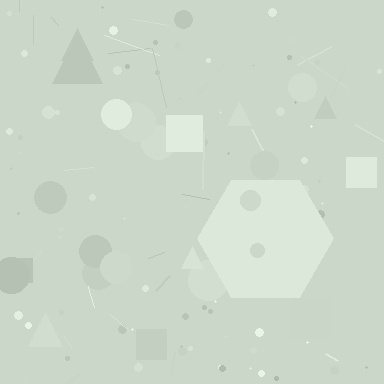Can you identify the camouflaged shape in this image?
The camouflaged shape is a hexagon.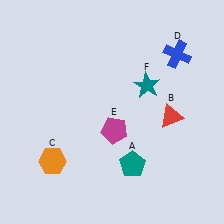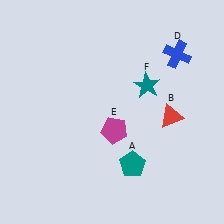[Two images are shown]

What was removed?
The orange hexagon (C) was removed in Image 2.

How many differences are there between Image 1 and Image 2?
There is 1 difference between the two images.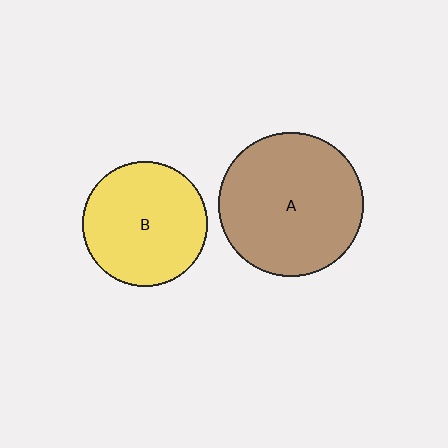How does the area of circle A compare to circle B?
Approximately 1.3 times.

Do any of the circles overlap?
No, none of the circles overlap.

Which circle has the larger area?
Circle A (brown).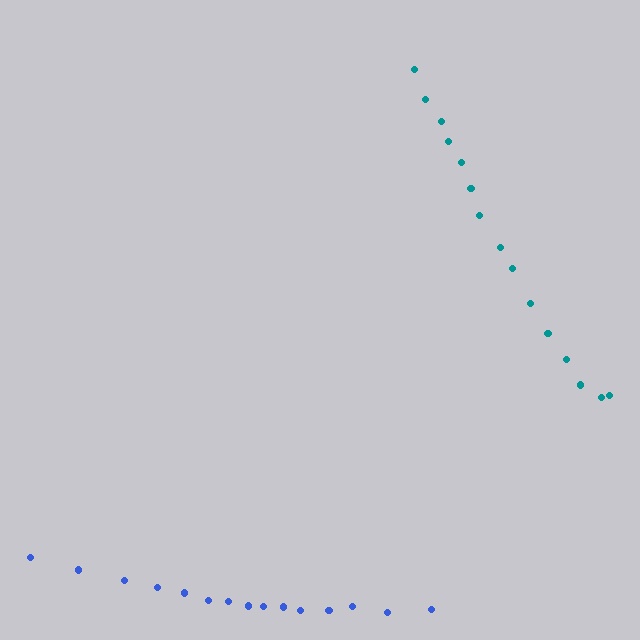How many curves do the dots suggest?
There are 2 distinct paths.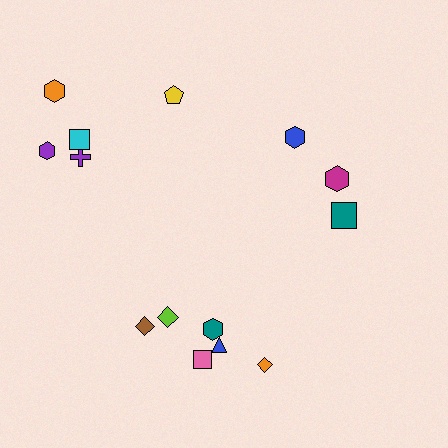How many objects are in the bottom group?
There are 6 objects.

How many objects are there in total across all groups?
There are 14 objects.